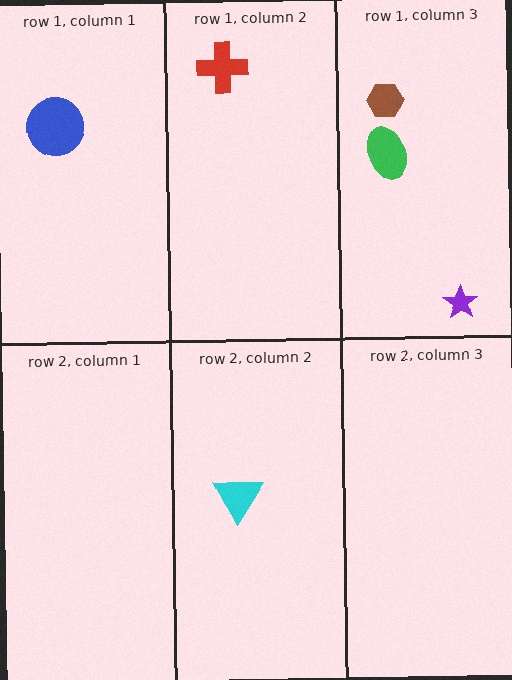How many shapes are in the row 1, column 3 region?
3.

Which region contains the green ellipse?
The row 1, column 3 region.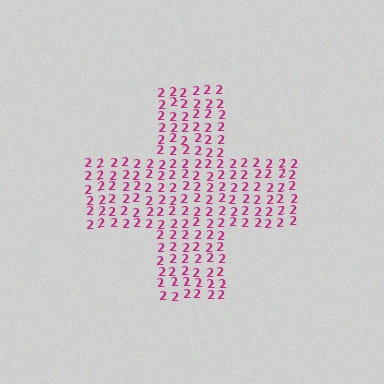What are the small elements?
The small elements are digit 2's.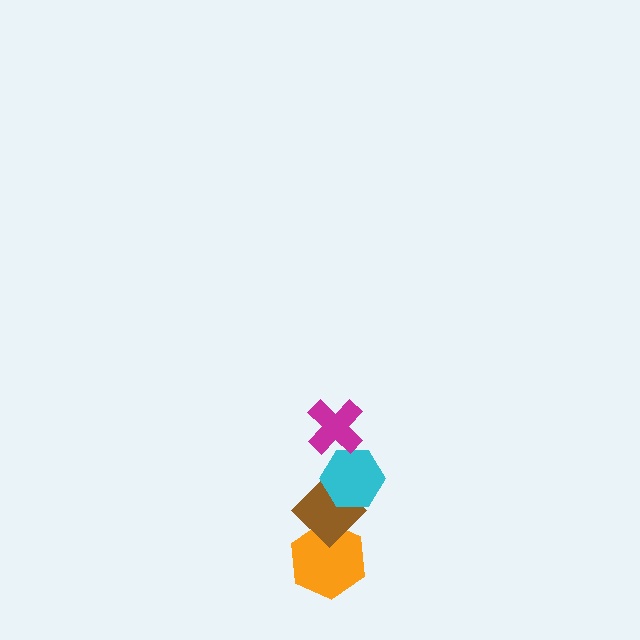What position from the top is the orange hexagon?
The orange hexagon is 4th from the top.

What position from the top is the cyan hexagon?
The cyan hexagon is 2nd from the top.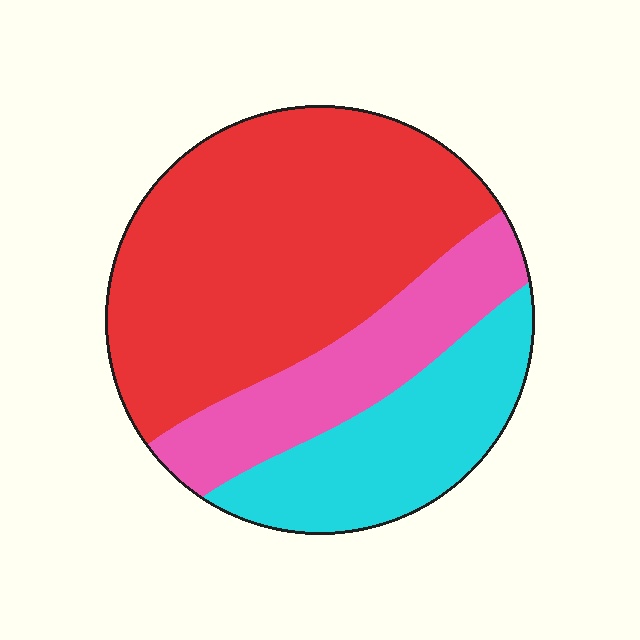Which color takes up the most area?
Red, at roughly 55%.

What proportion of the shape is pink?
Pink takes up between a sixth and a third of the shape.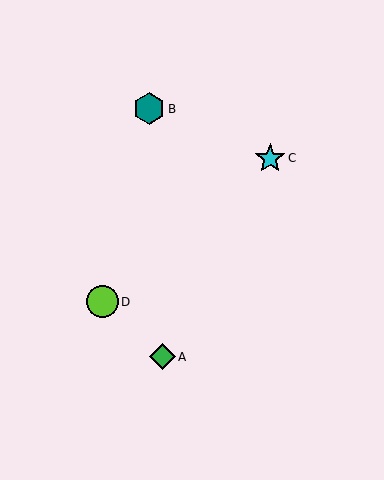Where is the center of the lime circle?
The center of the lime circle is at (102, 302).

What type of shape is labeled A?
Shape A is a green diamond.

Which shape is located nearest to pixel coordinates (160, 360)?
The green diamond (labeled A) at (162, 357) is nearest to that location.